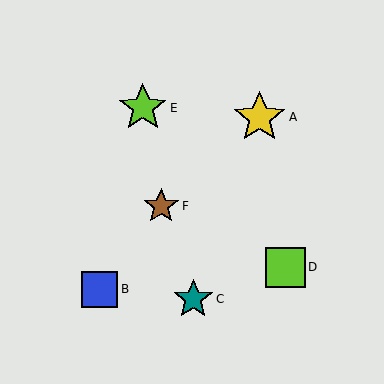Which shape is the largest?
The yellow star (labeled A) is the largest.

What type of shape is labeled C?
Shape C is a teal star.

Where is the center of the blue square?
The center of the blue square is at (100, 289).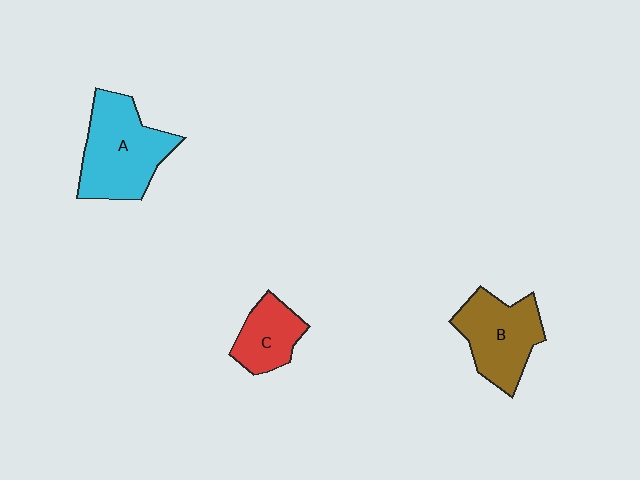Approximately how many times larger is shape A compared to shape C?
Approximately 1.8 times.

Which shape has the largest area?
Shape A (cyan).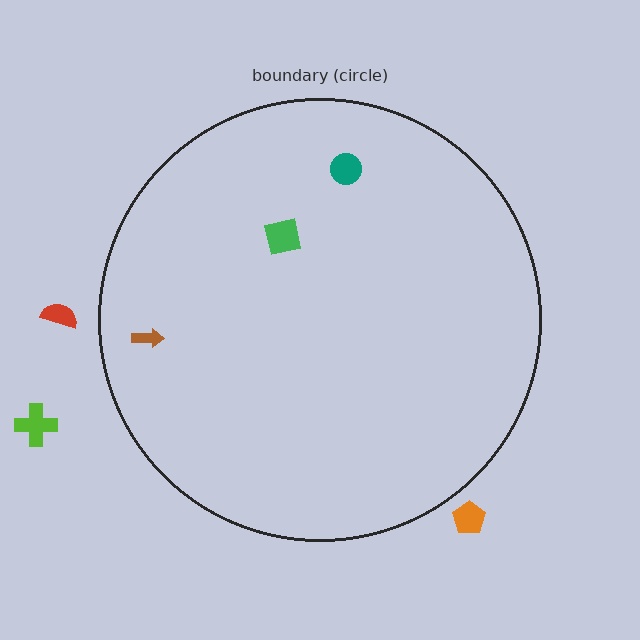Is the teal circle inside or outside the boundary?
Inside.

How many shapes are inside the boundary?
3 inside, 3 outside.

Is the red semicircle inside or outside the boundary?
Outside.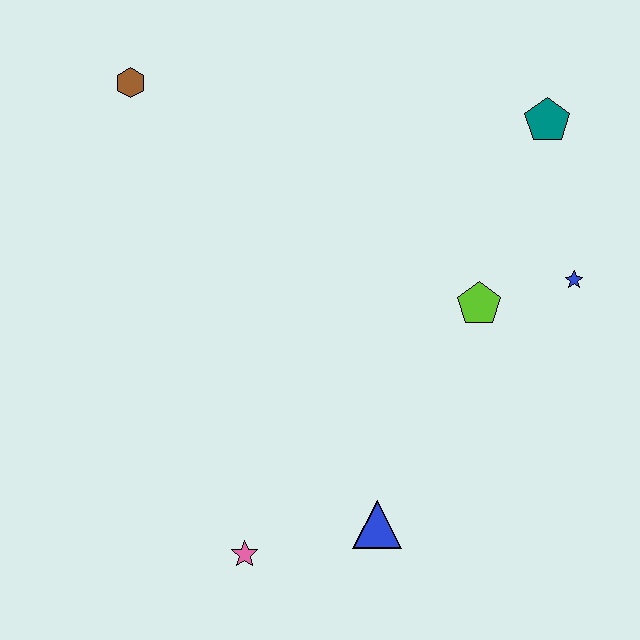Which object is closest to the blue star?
The lime pentagon is closest to the blue star.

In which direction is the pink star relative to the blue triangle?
The pink star is to the left of the blue triangle.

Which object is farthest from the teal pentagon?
The pink star is farthest from the teal pentagon.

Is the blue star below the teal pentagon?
Yes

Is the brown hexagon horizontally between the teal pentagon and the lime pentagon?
No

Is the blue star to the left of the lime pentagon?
No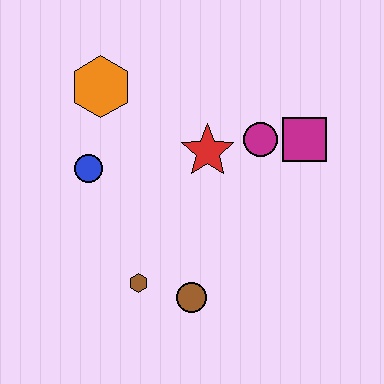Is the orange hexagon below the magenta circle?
No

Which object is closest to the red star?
The magenta circle is closest to the red star.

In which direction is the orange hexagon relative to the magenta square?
The orange hexagon is to the left of the magenta square.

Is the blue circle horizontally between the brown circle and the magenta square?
No